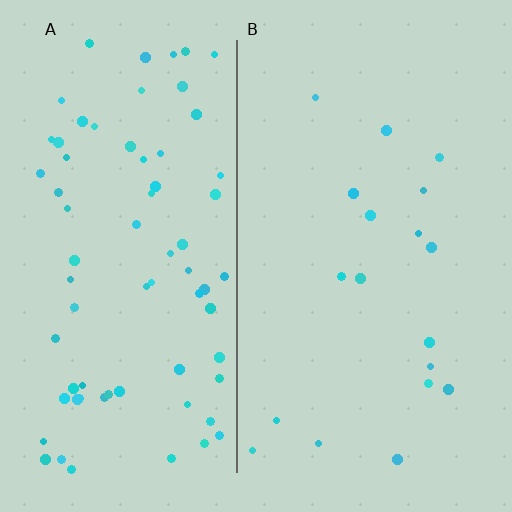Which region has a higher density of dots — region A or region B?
A (the left).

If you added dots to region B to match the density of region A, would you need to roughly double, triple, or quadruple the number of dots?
Approximately quadruple.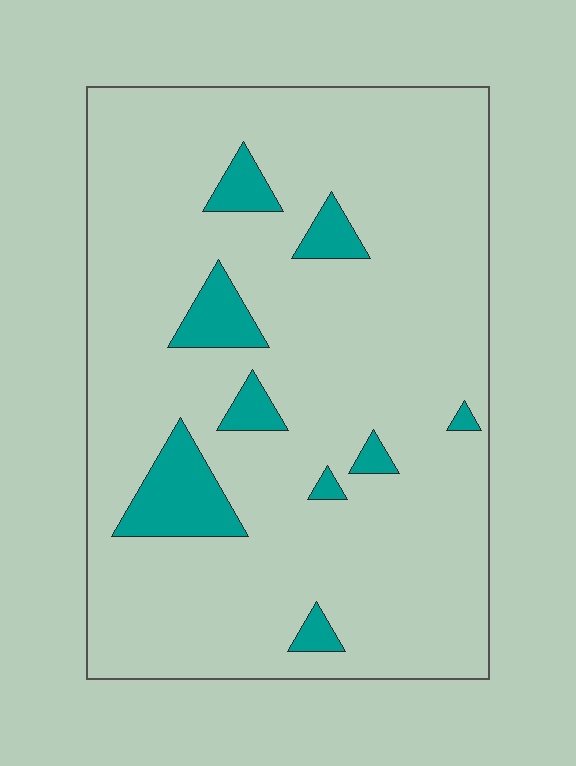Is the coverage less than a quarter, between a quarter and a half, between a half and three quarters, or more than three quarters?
Less than a quarter.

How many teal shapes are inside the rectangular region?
9.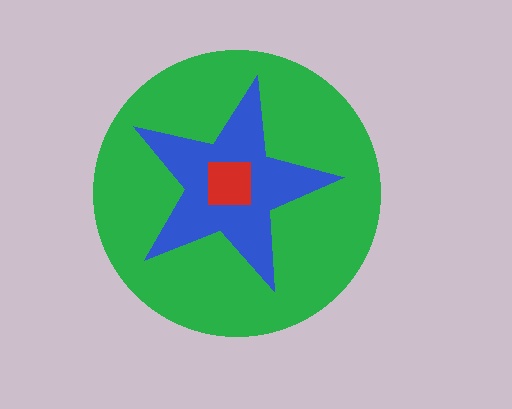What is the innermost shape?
The red square.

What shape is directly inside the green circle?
The blue star.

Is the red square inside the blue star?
Yes.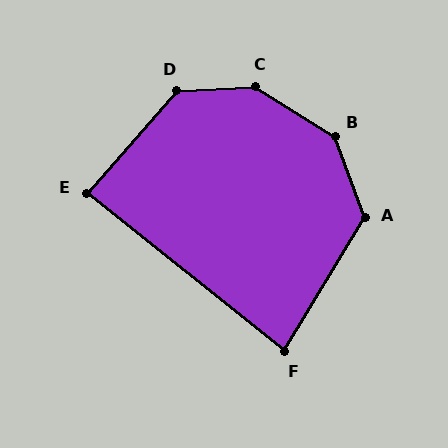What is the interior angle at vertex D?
Approximately 135 degrees (obtuse).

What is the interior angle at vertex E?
Approximately 87 degrees (approximately right).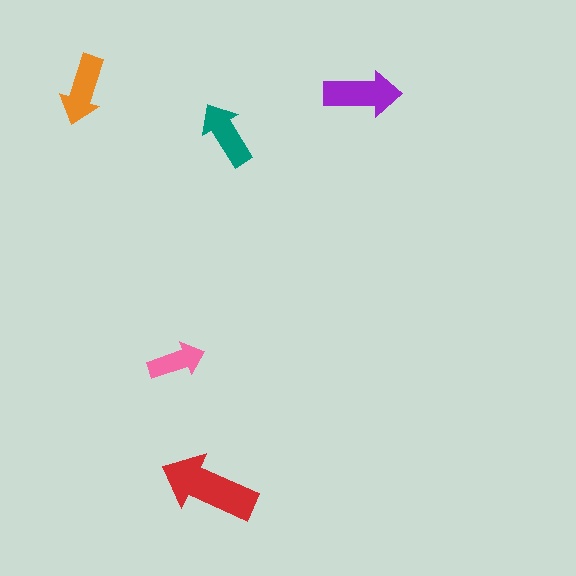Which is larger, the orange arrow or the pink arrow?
The orange one.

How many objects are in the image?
There are 5 objects in the image.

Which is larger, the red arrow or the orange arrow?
The red one.